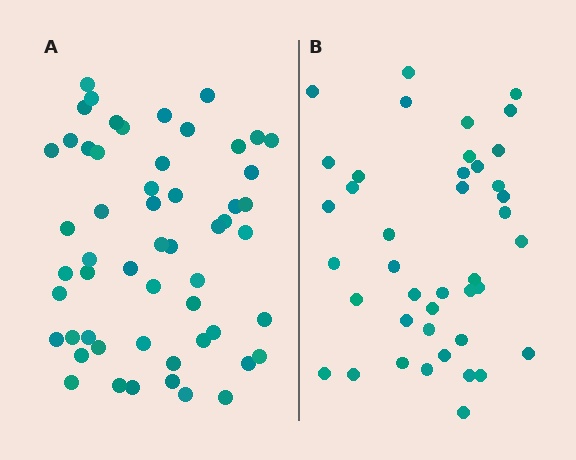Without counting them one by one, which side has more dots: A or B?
Region A (the left region) has more dots.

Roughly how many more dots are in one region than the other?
Region A has approximately 15 more dots than region B.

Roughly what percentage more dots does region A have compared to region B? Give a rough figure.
About 35% more.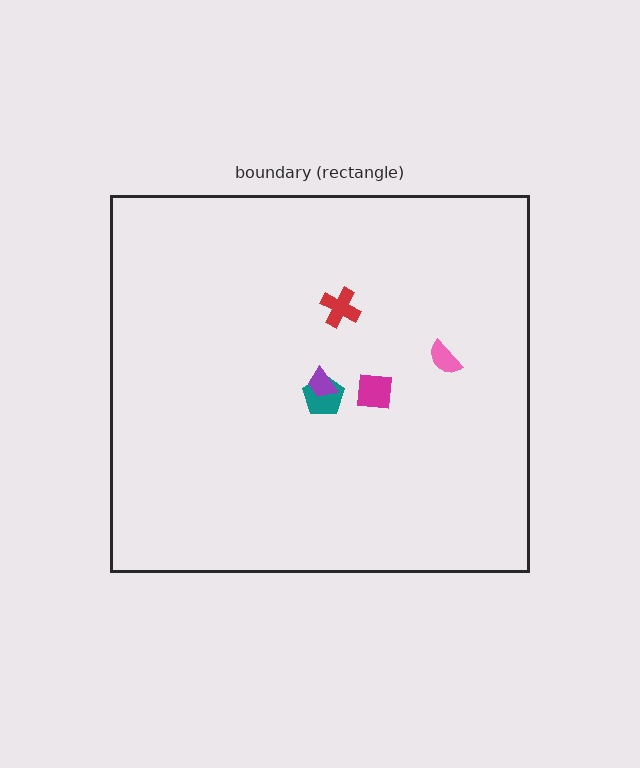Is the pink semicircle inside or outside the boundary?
Inside.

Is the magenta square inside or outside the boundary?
Inside.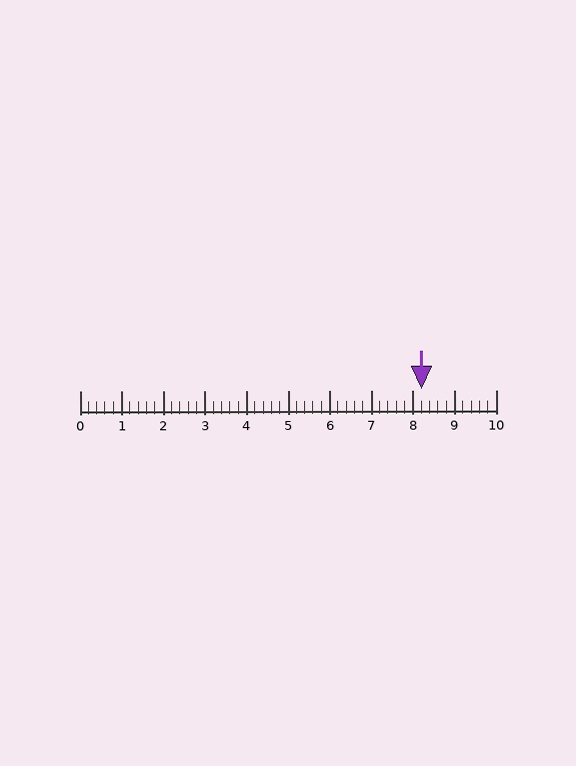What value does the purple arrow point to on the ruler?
The purple arrow points to approximately 8.2.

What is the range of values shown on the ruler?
The ruler shows values from 0 to 10.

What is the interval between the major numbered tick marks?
The major tick marks are spaced 1 units apart.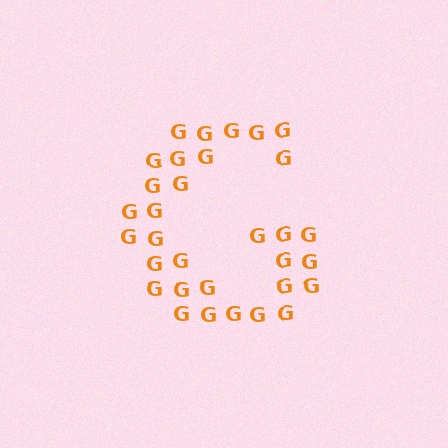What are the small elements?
The small elements are letter G's.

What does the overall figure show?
The overall figure shows the letter G.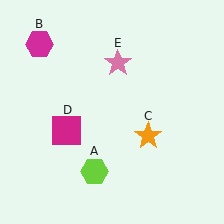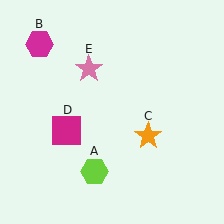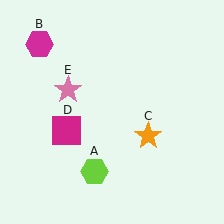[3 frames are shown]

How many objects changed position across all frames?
1 object changed position: pink star (object E).